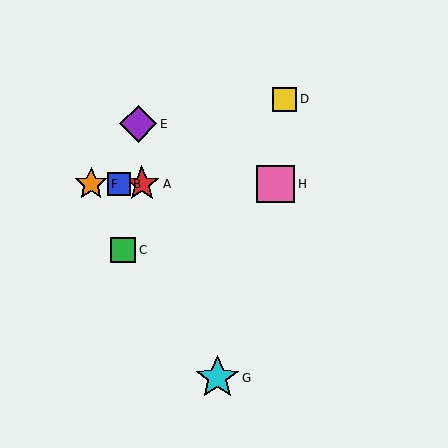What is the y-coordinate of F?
Object F is at y≈184.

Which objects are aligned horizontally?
Objects A, B, F, H are aligned horizontally.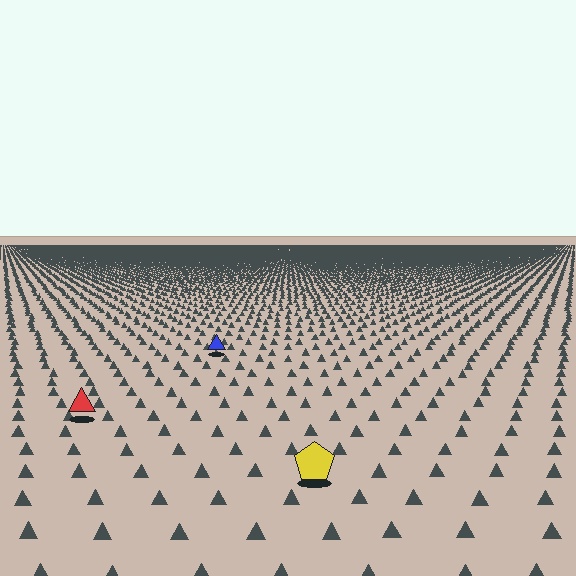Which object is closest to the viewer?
The yellow pentagon is closest. The texture marks near it are larger and more spread out.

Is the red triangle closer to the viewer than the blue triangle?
Yes. The red triangle is closer — you can tell from the texture gradient: the ground texture is coarser near it.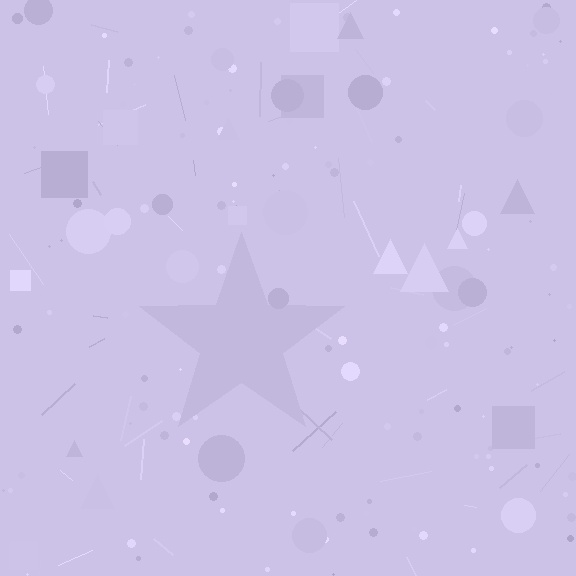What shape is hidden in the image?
A star is hidden in the image.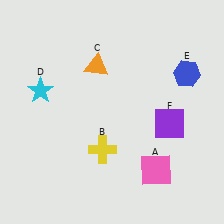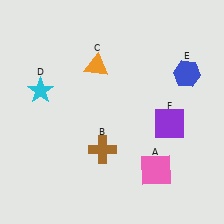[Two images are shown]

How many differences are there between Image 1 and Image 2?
There is 1 difference between the two images.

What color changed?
The cross (B) changed from yellow in Image 1 to brown in Image 2.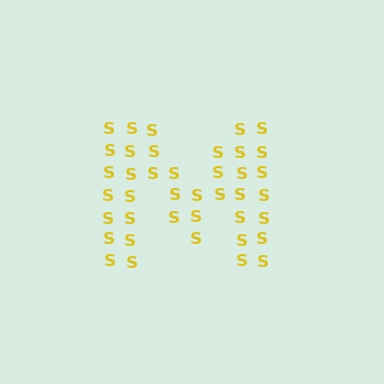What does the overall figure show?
The overall figure shows the letter M.